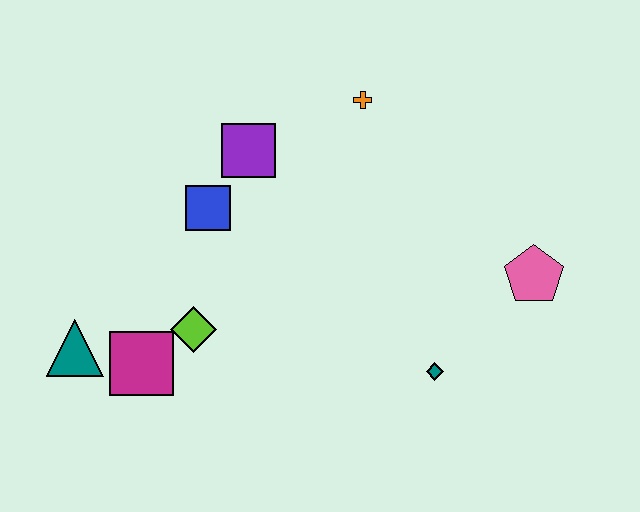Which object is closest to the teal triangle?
The magenta square is closest to the teal triangle.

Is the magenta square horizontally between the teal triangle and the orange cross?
Yes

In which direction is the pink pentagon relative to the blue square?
The pink pentagon is to the right of the blue square.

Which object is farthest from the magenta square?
The pink pentagon is farthest from the magenta square.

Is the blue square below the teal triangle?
No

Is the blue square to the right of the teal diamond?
No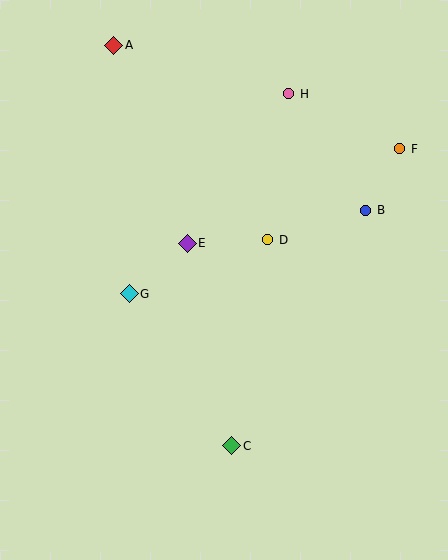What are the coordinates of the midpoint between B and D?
The midpoint between B and D is at (317, 225).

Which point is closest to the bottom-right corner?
Point C is closest to the bottom-right corner.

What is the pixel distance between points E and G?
The distance between E and G is 76 pixels.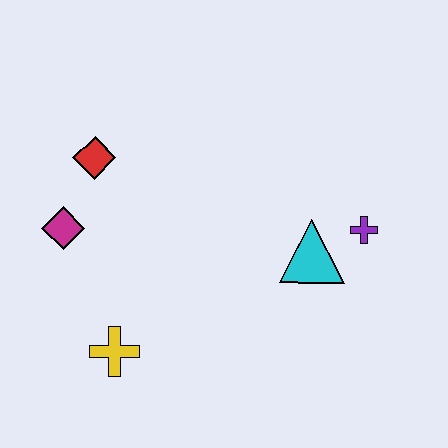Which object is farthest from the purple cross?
The magenta diamond is farthest from the purple cross.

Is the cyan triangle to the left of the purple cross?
Yes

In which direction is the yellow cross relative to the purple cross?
The yellow cross is to the left of the purple cross.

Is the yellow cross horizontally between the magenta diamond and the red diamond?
No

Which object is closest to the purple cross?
The cyan triangle is closest to the purple cross.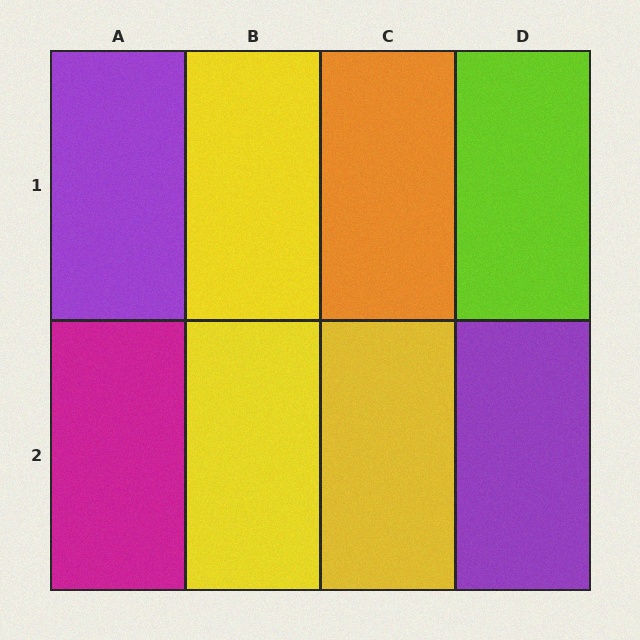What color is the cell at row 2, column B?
Yellow.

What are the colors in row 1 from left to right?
Purple, yellow, orange, lime.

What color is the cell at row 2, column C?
Yellow.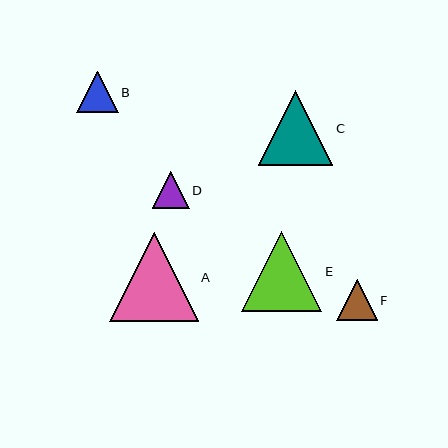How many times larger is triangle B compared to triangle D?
Triangle B is approximately 1.1 times the size of triangle D.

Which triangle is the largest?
Triangle A is the largest with a size of approximately 89 pixels.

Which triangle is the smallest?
Triangle D is the smallest with a size of approximately 37 pixels.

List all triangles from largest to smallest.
From largest to smallest: A, E, C, B, F, D.